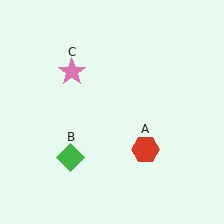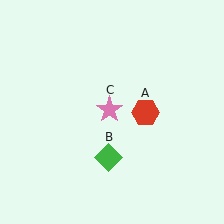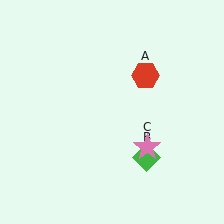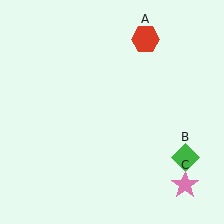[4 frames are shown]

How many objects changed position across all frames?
3 objects changed position: red hexagon (object A), green diamond (object B), pink star (object C).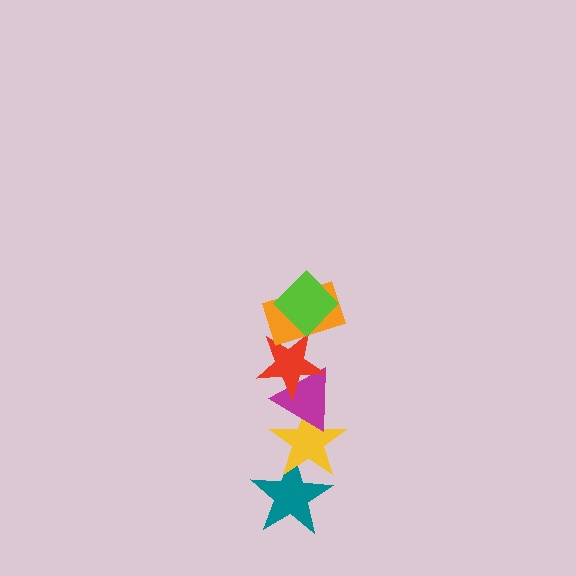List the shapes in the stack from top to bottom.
From top to bottom: the lime diamond, the orange rectangle, the red star, the magenta triangle, the yellow star, the teal star.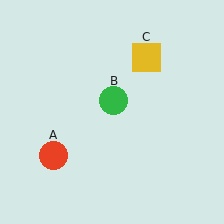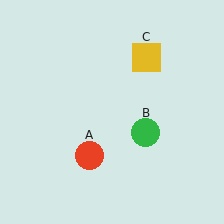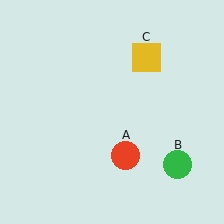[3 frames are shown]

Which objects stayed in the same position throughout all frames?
Yellow square (object C) remained stationary.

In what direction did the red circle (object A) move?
The red circle (object A) moved right.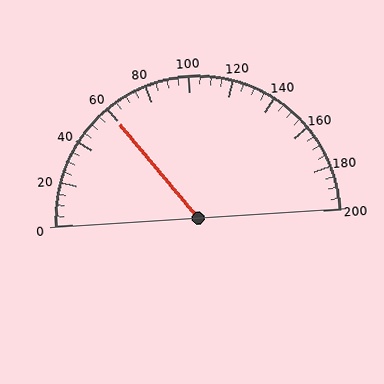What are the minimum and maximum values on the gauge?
The gauge ranges from 0 to 200.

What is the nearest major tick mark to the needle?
The nearest major tick mark is 60.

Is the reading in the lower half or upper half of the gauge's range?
The reading is in the lower half of the range (0 to 200).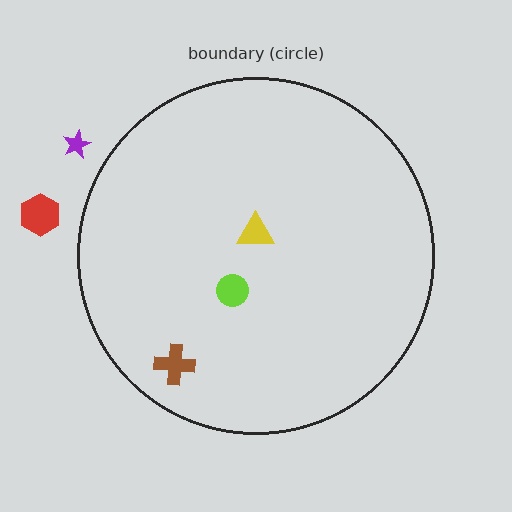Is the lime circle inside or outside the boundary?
Inside.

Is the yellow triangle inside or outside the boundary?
Inside.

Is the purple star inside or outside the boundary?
Outside.